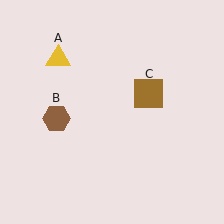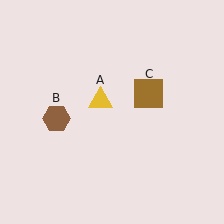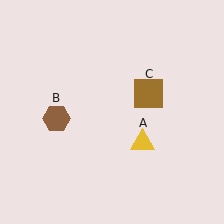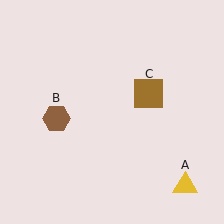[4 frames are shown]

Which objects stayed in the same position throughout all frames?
Brown hexagon (object B) and brown square (object C) remained stationary.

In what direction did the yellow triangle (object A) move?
The yellow triangle (object A) moved down and to the right.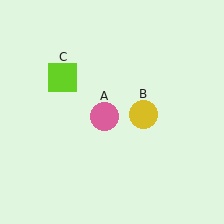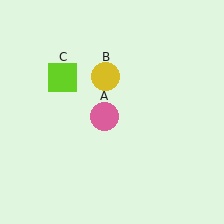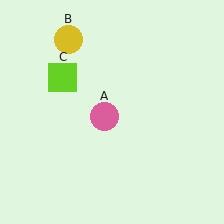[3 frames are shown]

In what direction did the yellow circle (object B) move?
The yellow circle (object B) moved up and to the left.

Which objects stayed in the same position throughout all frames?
Pink circle (object A) and lime square (object C) remained stationary.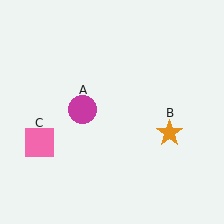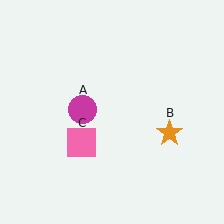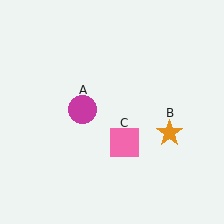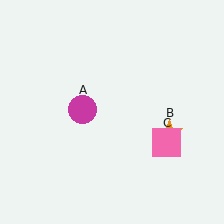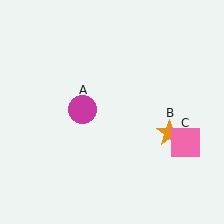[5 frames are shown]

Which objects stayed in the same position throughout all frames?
Magenta circle (object A) and orange star (object B) remained stationary.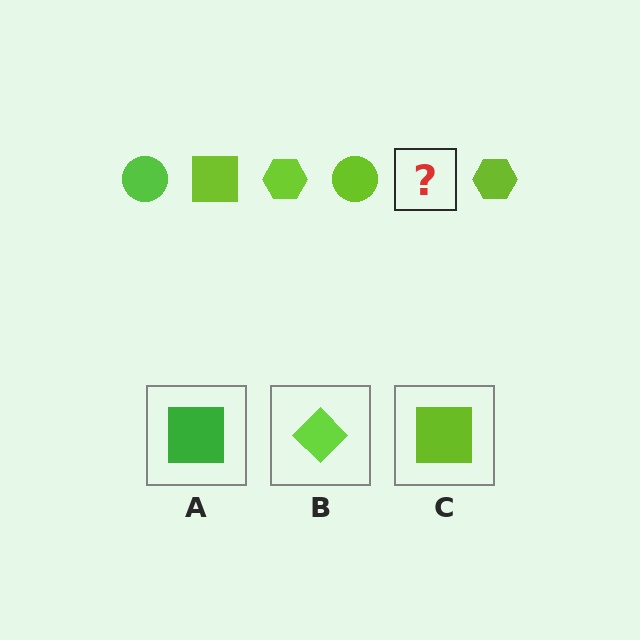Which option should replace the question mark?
Option C.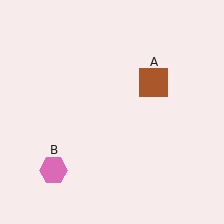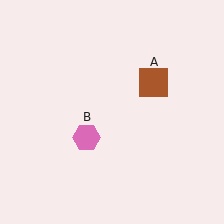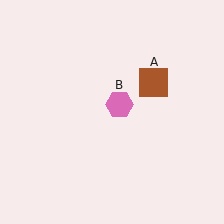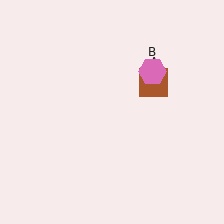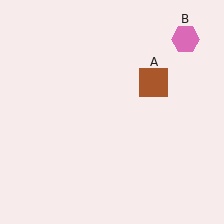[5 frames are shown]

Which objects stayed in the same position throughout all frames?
Brown square (object A) remained stationary.